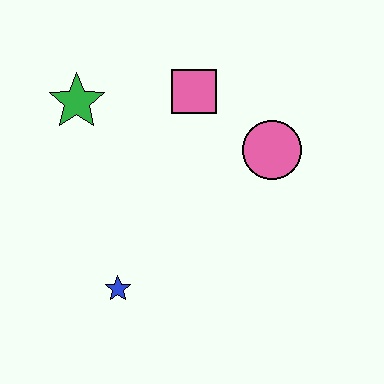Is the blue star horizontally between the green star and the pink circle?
Yes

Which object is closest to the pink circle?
The pink square is closest to the pink circle.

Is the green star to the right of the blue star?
No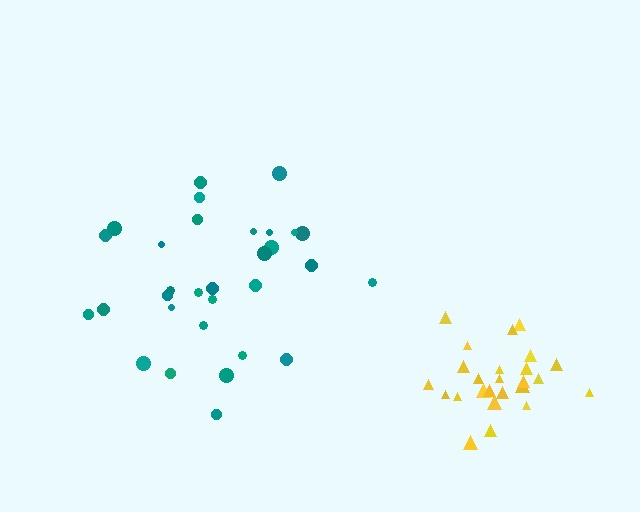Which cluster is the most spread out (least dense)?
Teal.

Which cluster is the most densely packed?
Yellow.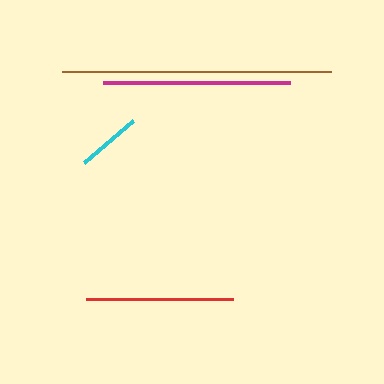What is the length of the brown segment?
The brown segment is approximately 269 pixels long.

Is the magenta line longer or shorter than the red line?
The magenta line is longer than the red line.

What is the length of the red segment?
The red segment is approximately 147 pixels long.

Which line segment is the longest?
The brown line is the longest at approximately 269 pixels.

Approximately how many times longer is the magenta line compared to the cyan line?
The magenta line is approximately 2.9 times the length of the cyan line.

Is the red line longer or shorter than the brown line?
The brown line is longer than the red line.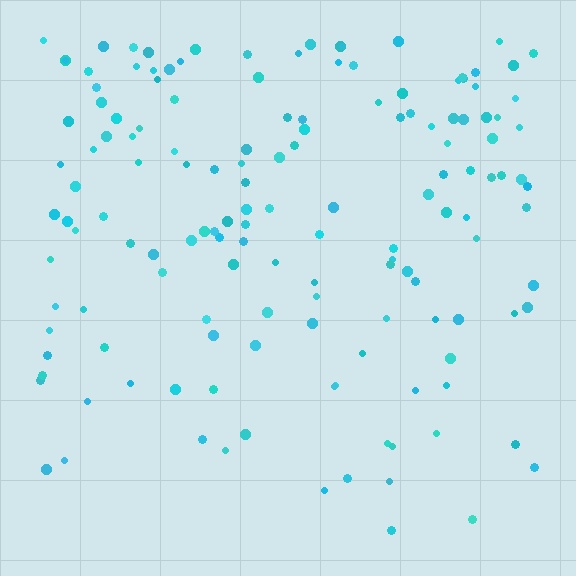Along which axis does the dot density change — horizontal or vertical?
Vertical.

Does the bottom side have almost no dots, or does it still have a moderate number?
Still a moderate number, just noticeably fewer than the top.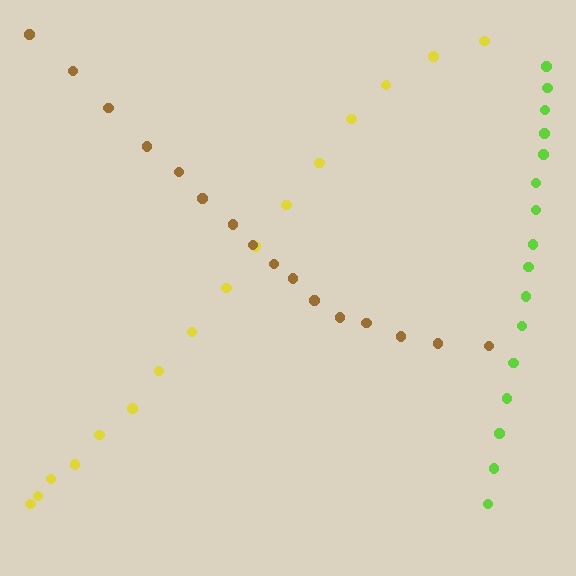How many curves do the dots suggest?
There are 3 distinct paths.